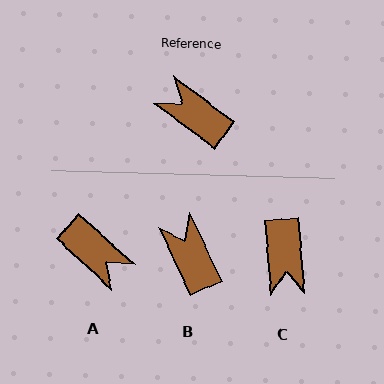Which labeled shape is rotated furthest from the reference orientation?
A, about 174 degrees away.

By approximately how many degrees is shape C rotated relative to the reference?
Approximately 132 degrees counter-clockwise.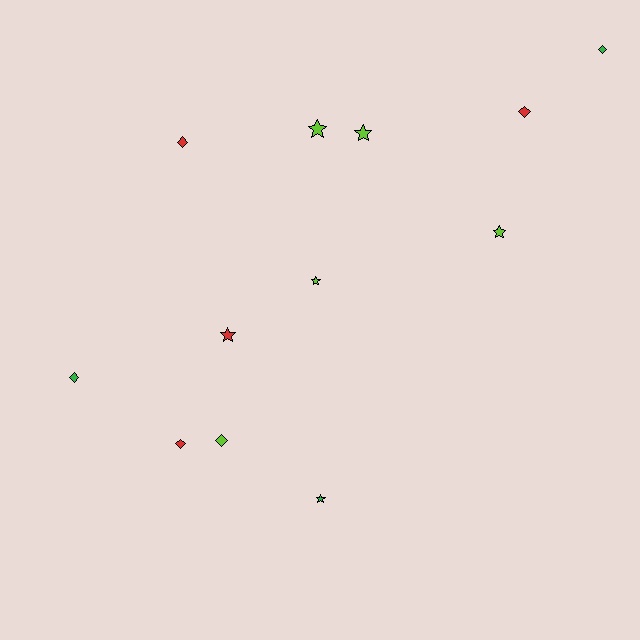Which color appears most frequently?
Lime, with 5 objects.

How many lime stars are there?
There are 4 lime stars.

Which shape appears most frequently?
Star, with 6 objects.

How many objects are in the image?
There are 12 objects.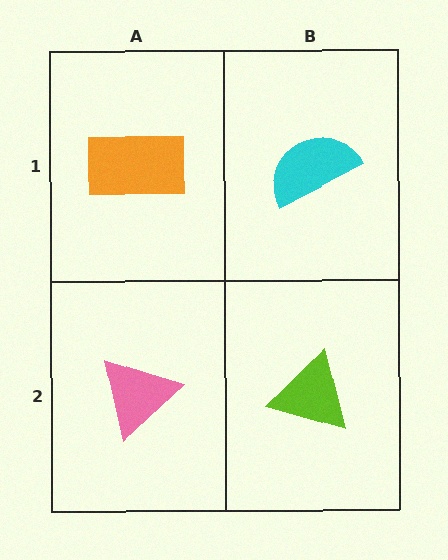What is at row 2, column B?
A lime triangle.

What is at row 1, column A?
An orange rectangle.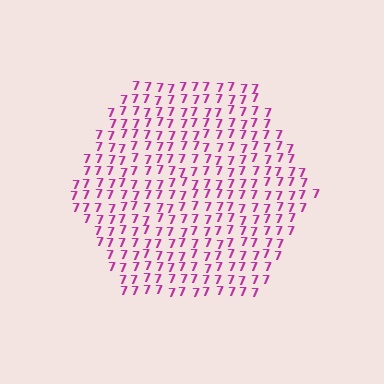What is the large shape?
The large shape is a hexagon.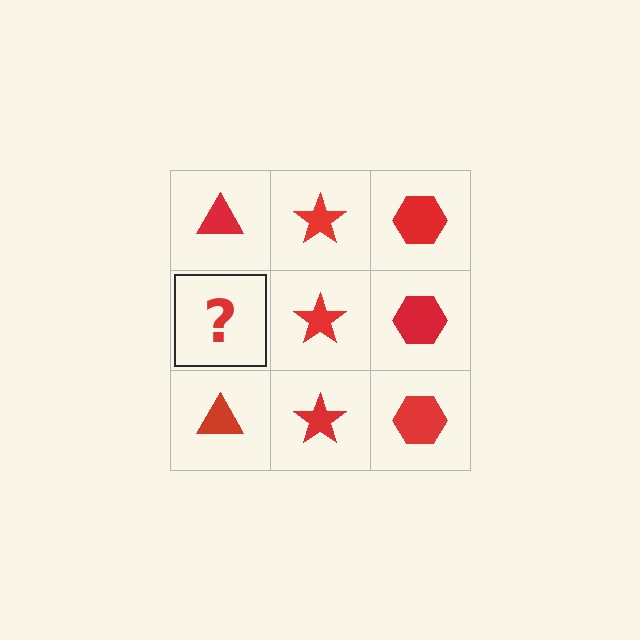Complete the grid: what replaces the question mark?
The question mark should be replaced with a red triangle.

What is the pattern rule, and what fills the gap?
The rule is that each column has a consistent shape. The gap should be filled with a red triangle.